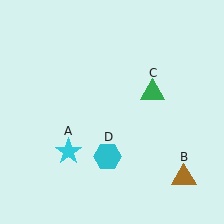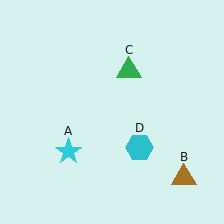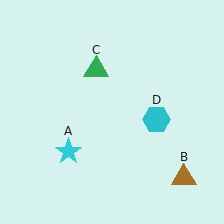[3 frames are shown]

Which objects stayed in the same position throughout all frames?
Cyan star (object A) and brown triangle (object B) remained stationary.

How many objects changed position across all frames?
2 objects changed position: green triangle (object C), cyan hexagon (object D).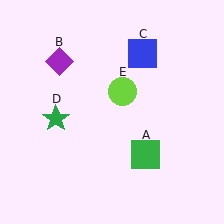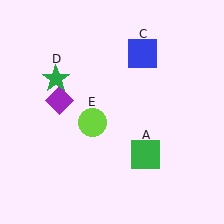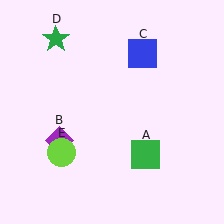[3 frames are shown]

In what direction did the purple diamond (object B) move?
The purple diamond (object B) moved down.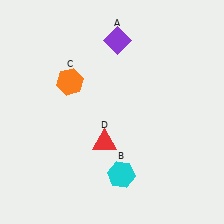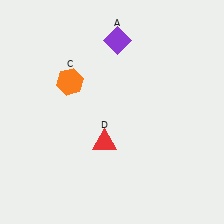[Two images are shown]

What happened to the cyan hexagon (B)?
The cyan hexagon (B) was removed in Image 2. It was in the bottom-right area of Image 1.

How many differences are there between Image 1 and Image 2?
There is 1 difference between the two images.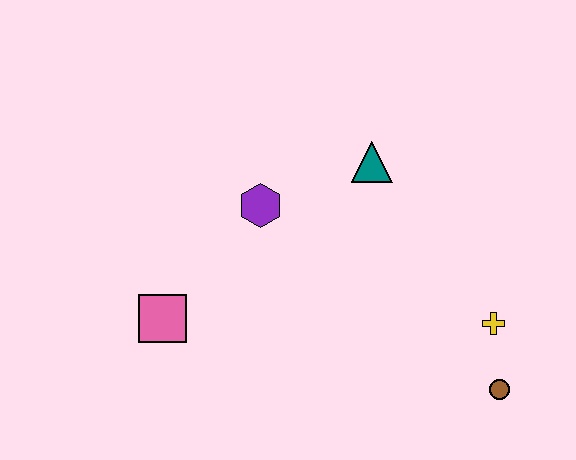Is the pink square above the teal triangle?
No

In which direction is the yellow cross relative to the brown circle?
The yellow cross is above the brown circle.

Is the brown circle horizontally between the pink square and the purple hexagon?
No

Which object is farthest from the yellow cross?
The pink square is farthest from the yellow cross.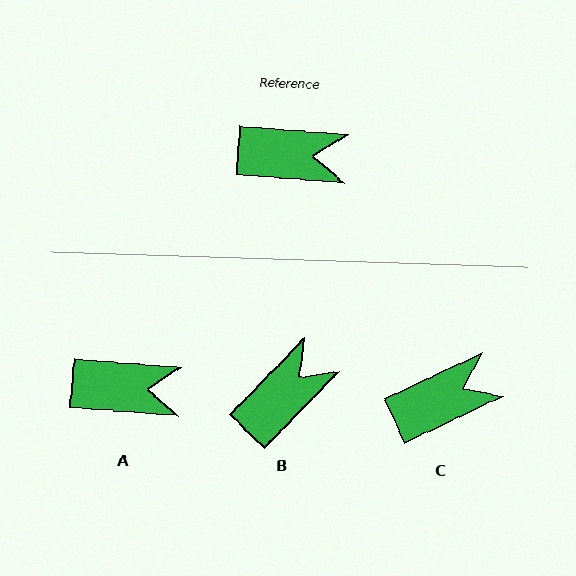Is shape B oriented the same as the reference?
No, it is off by about 50 degrees.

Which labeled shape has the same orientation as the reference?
A.